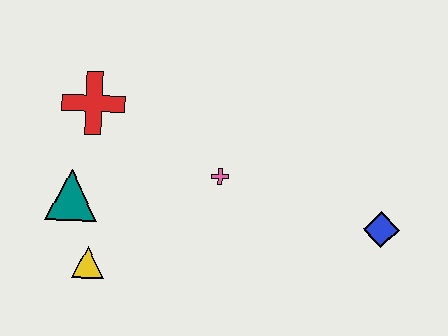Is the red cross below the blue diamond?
No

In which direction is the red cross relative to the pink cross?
The red cross is to the left of the pink cross.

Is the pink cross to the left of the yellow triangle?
No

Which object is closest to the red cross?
The teal triangle is closest to the red cross.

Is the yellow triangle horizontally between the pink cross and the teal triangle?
Yes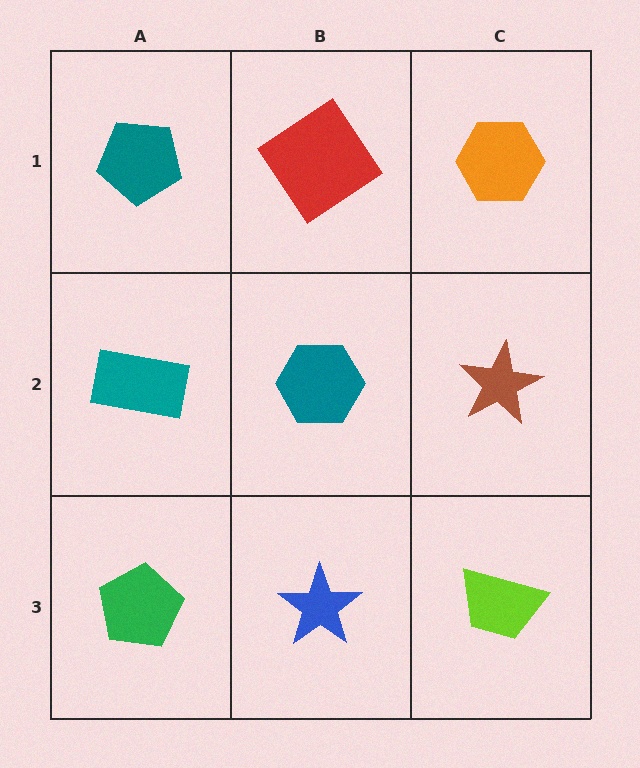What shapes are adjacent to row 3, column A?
A teal rectangle (row 2, column A), a blue star (row 3, column B).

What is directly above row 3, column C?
A brown star.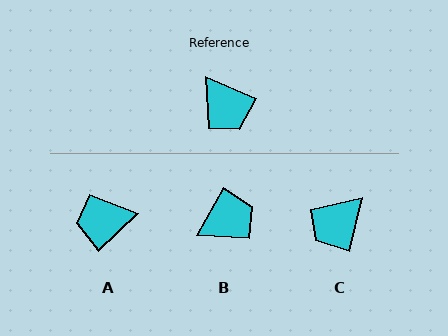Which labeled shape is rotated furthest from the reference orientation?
A, about 114 degrees away.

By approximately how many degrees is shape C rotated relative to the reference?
Approximately 80 degrees clockwise.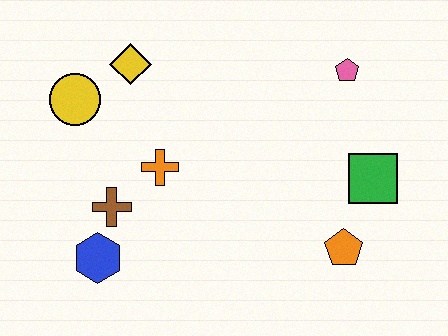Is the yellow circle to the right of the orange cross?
No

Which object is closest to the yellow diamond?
The yellow circle is closest to the yellow diamond.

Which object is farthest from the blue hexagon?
The pink pentagon is farthest from the blue hexagon.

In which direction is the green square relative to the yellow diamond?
The green square is to the right of the yellow diamond.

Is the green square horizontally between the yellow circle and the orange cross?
No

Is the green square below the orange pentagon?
No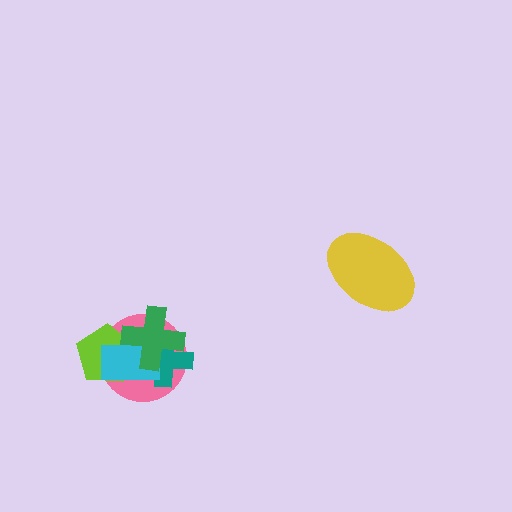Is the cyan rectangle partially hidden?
Yes, it is partially covered by another shape.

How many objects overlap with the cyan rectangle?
4 objects overlap with the cyan rectangle.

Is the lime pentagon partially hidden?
Yes, it is partially covered by another shape.